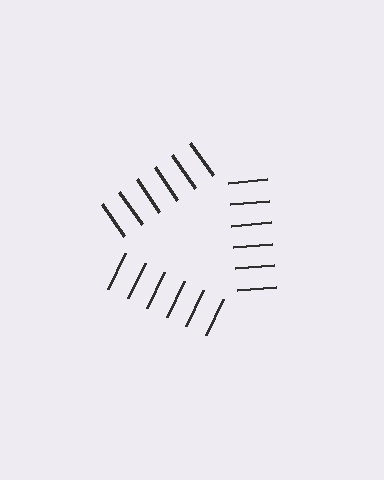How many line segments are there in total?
18 — 6 along each of the 3 edges.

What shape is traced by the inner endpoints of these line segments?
An illusory triangle — the line segments terminate on its edges but no continuous stroke is drawn.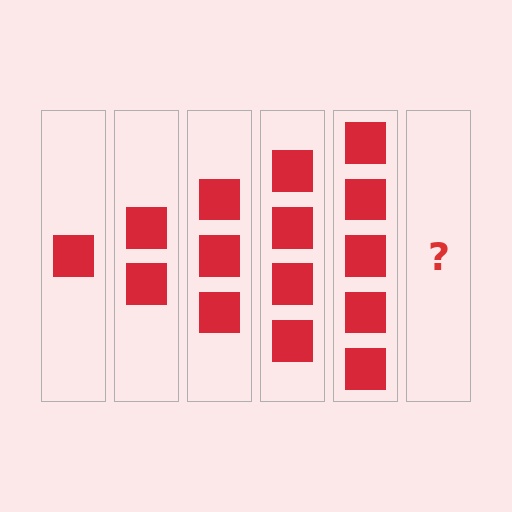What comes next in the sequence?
The next element should be 6 squares.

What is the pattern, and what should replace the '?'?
The pattern is that each step adds one more square. The '?' should be 6 squares.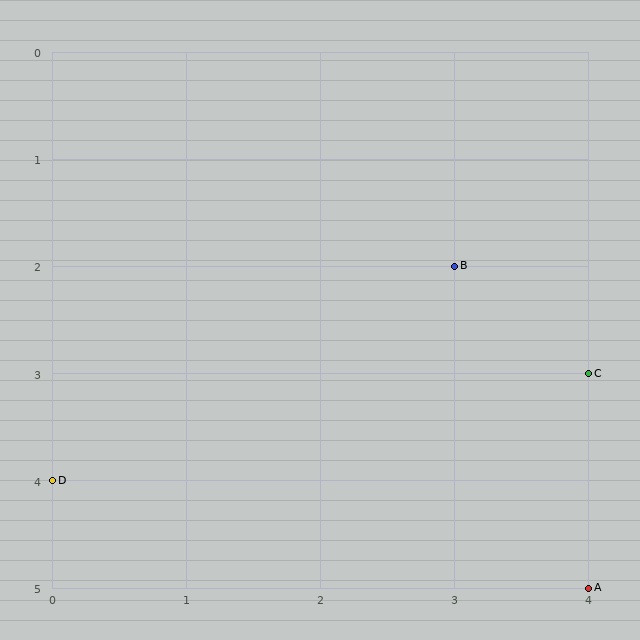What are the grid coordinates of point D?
Point D is at grid coordinates (0, 4).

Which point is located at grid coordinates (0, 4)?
Point D is at (0, 4).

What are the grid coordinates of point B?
Point B is at grid coordinates (3, 2).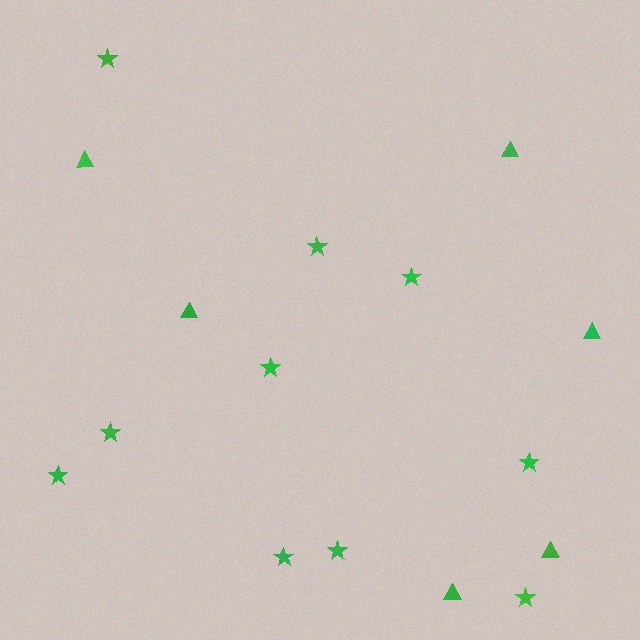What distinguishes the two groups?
There are 2 groups: one group of stars (10) and one group of triangles (6).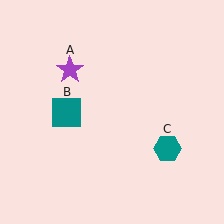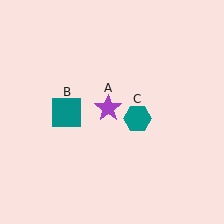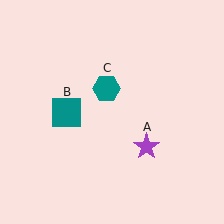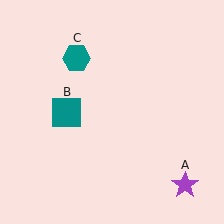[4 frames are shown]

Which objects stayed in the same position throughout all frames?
Teal square (object B) remained stationary.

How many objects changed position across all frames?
2 objects changed position: purple star (object A), teal hexagon (object C).